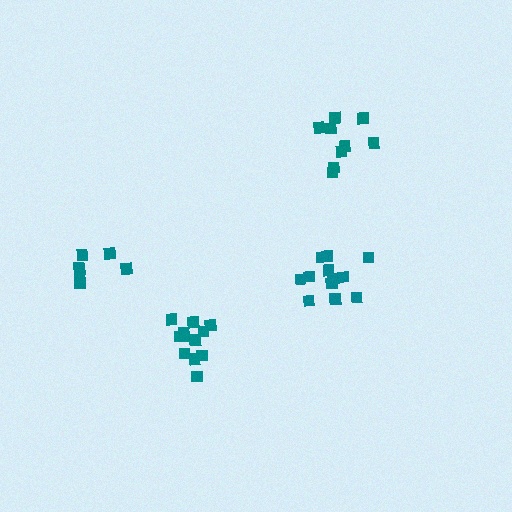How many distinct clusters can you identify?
There are 4 distinct clusters.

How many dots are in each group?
Group 1: 9 dots, Group 2: 12 dots, Group 3: 7 dots, Group 4: 12 dots (40 total).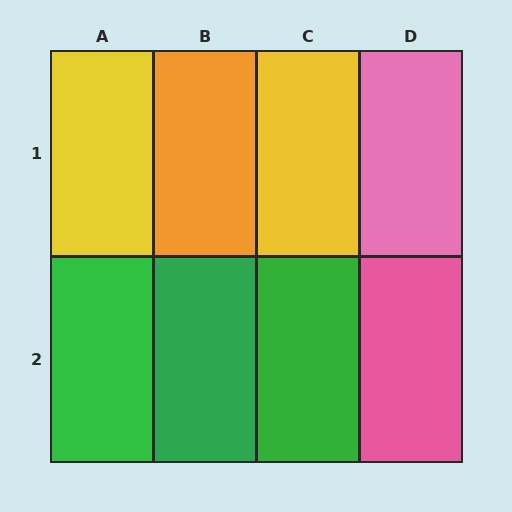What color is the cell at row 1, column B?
Orange.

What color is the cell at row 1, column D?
Pink.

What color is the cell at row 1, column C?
Yellow.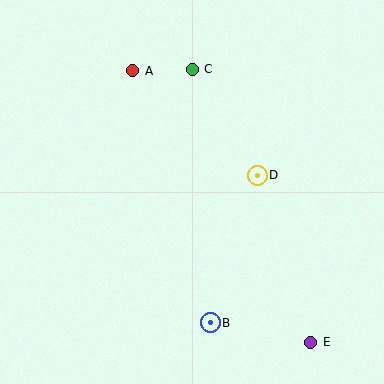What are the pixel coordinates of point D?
Point D is at (257, 175).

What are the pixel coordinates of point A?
Point A is at (133, 71).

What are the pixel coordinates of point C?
Point C is at (192, 69).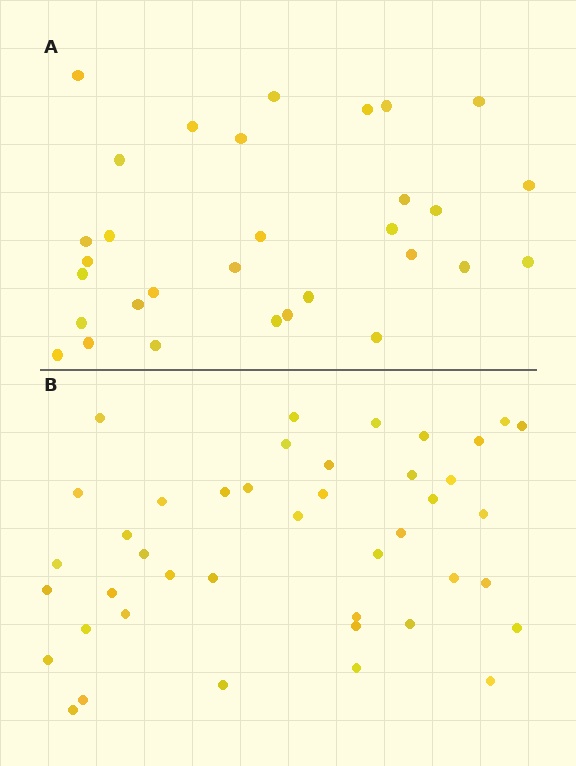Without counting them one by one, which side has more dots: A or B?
Region B (the bottom region) has more dots.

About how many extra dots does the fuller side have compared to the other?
Region B has roughly 12 or so more dots than region A.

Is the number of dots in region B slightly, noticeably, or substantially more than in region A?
Region B has noticeably more, but not dramatically so. The ratio is roughly 1.4 to 1.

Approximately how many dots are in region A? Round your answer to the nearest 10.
About 30 dots. (The exact count is 31, which rounds to 30.)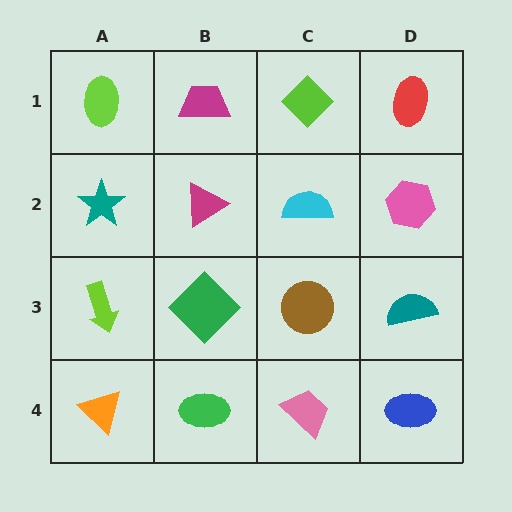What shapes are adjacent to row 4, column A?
A lime arrow (row 3, column A), a green ellipse (row 4, column B).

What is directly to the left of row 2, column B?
A teal star.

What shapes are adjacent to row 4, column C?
A brown circle (row 3, column C), a green ellipse (row 4, column B), a blue ellipse (row 4, column D).